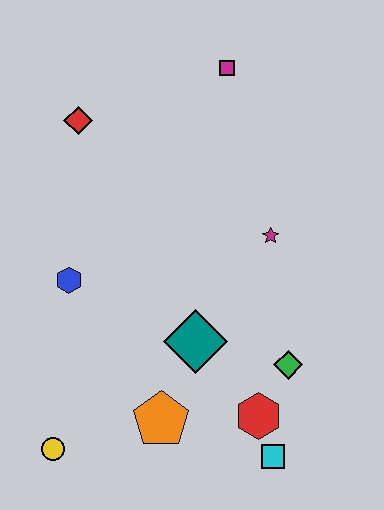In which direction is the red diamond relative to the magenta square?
The red diamond is to the left of the magenta square.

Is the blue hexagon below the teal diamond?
No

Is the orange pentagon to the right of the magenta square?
No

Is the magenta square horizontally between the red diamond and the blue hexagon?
No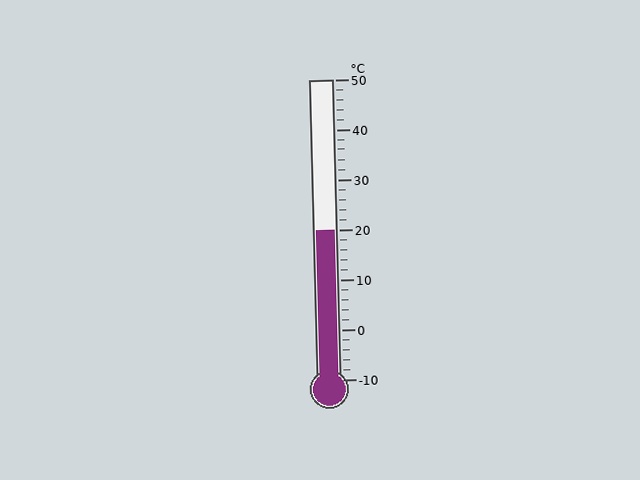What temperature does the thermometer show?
The thermometer shows approximately 20°C.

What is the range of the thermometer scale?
The thermometer scale ranges from -10°C to 50°C.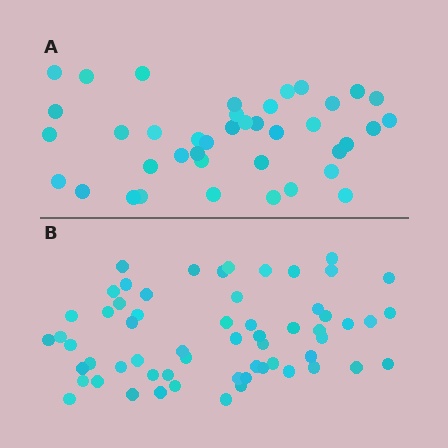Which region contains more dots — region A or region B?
Region B (the bottom region) has more dots.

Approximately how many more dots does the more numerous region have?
Region B has approximately 20 more dots than region A.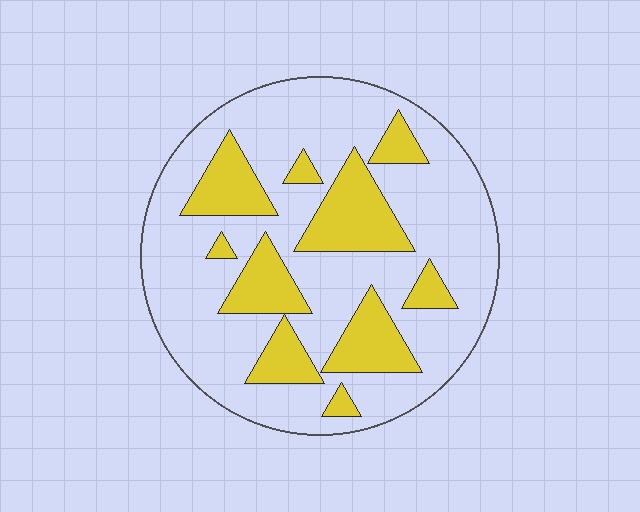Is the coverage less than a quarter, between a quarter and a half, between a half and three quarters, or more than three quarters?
Between a quarter and a half.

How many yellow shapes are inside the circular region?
10.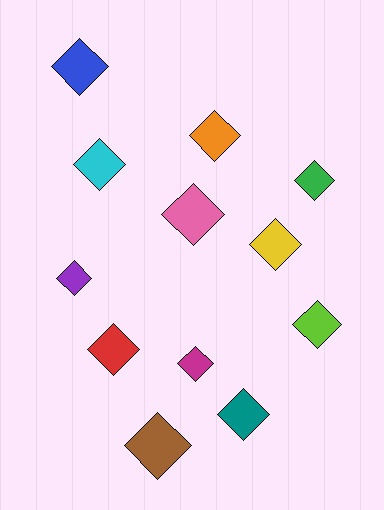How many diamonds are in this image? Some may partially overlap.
There are 12 diamonds.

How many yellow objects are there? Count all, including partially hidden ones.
There is 1 yellow object.